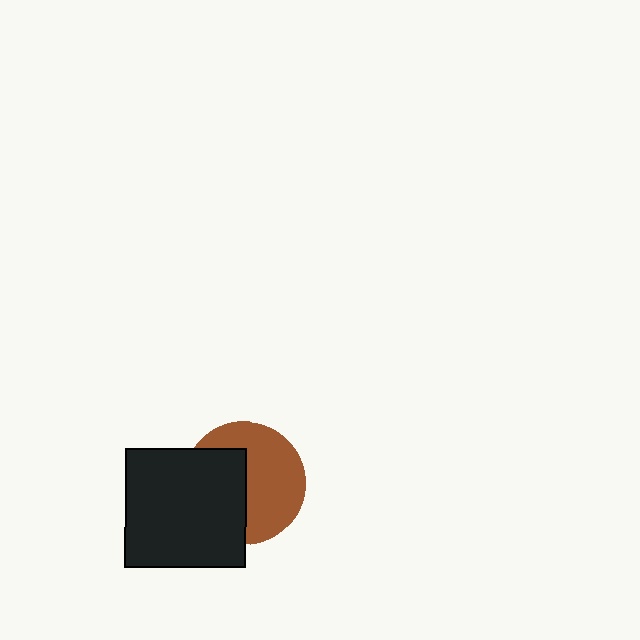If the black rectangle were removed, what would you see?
You would see the complete brown circle.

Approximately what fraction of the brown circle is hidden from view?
Roughly 43% of the brown circle is hidden behind the black rectangle.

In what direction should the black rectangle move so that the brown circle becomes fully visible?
The black rectangle should move left. That is the shortest direction to clear the overlap and leave the brown circle fully visible.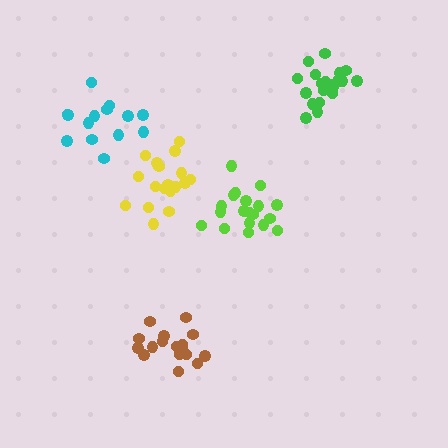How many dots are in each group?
Group 1: 19 dots, Group 2: 17 dots, Group 3: 18 dots, Group 4: 14 dots, Group 5: 20 dots (88 total).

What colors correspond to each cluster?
The clusters are colored: lime, brown, yellow, cyan, green.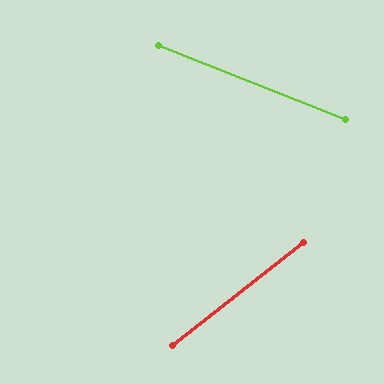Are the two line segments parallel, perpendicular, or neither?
Neither parallel nor perpendicular — they differ by about 60°.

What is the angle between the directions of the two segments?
Approximately 60 degrees.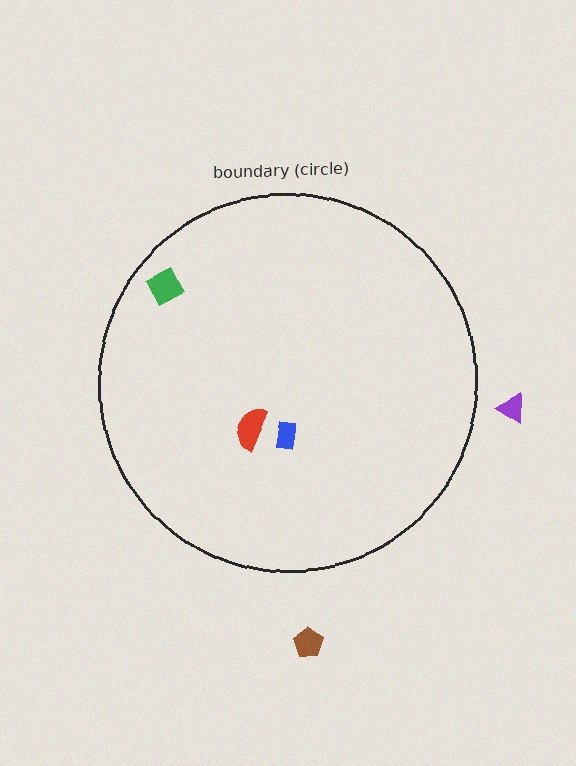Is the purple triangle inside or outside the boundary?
Outside.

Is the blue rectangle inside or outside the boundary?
Inside.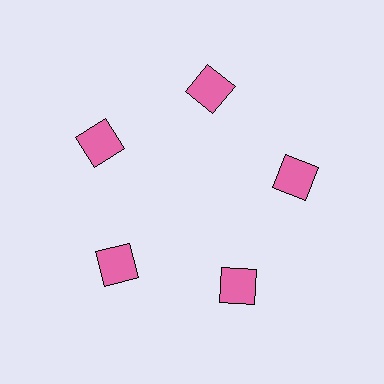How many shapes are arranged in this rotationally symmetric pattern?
There are 5 shapes, arranged in 5 groups of 1.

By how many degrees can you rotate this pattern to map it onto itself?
The pattern maps onto itself every 72 degrees of rotation.